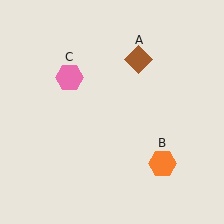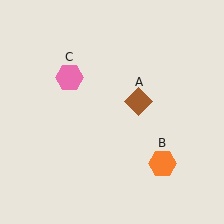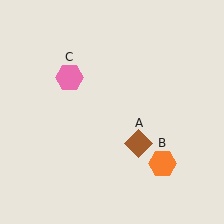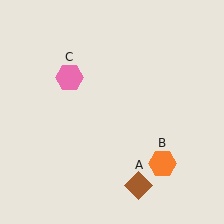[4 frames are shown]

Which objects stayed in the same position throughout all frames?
Orange hexagon (object B) and pink hexagon (object C) remained stationary.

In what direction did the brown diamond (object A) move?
The brown diamond (object A) moved down.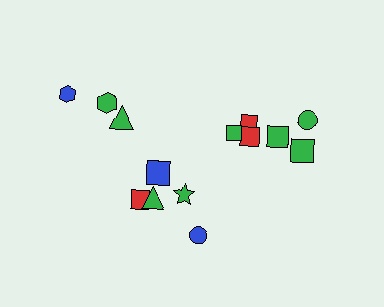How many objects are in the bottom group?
There are 5 objects.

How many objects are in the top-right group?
There are 6 objects.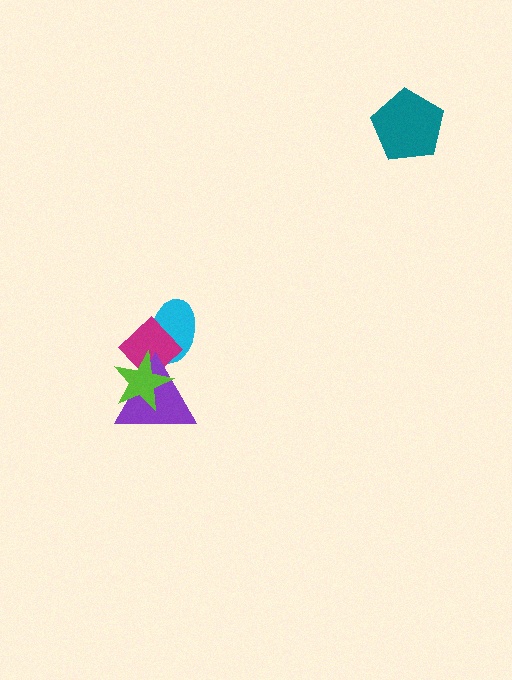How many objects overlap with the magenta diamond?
3 objects overlap with the magenta diamond.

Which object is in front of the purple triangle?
The lime star is in front of the purple triangle.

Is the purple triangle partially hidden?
Yes, it is partially covered by another shape.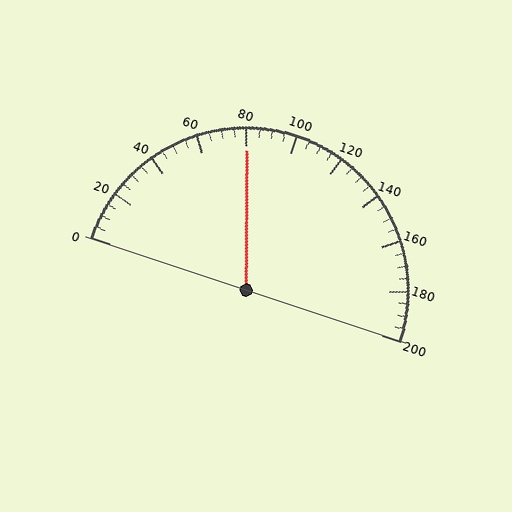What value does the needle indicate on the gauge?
The needle indicates approximately 80.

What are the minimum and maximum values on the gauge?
The gauge ranges from 0 to 200.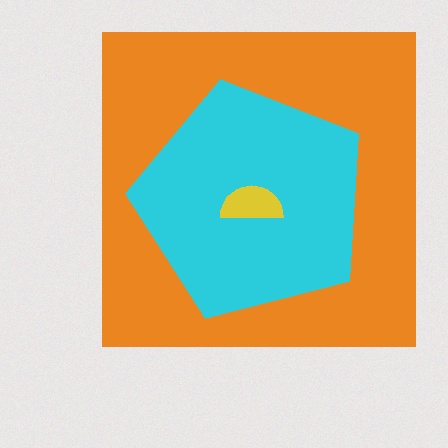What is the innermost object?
The yellow semicircle.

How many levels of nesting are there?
3.